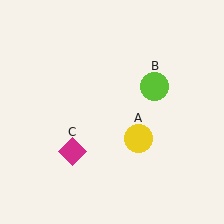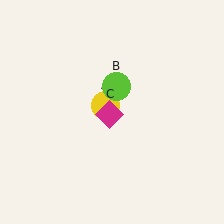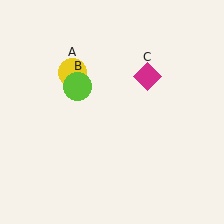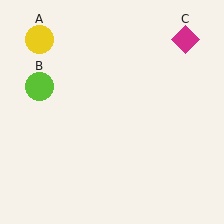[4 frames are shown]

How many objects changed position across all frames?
3 objects changed position: yellow circle (object A), lime circle (object B), magenta diamond (object C).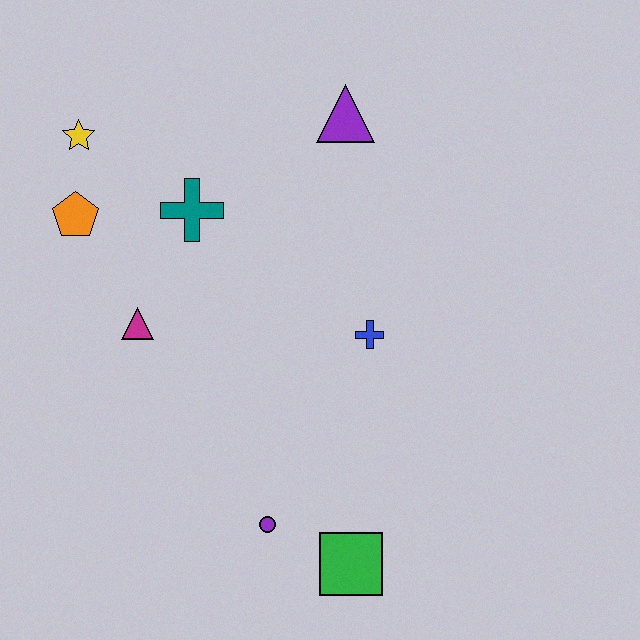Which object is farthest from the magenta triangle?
The green square is farthest from the magenta triangle.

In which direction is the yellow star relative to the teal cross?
The yellow star is to the left of the teal cross.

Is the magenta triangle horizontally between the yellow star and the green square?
Yes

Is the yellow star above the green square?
Yes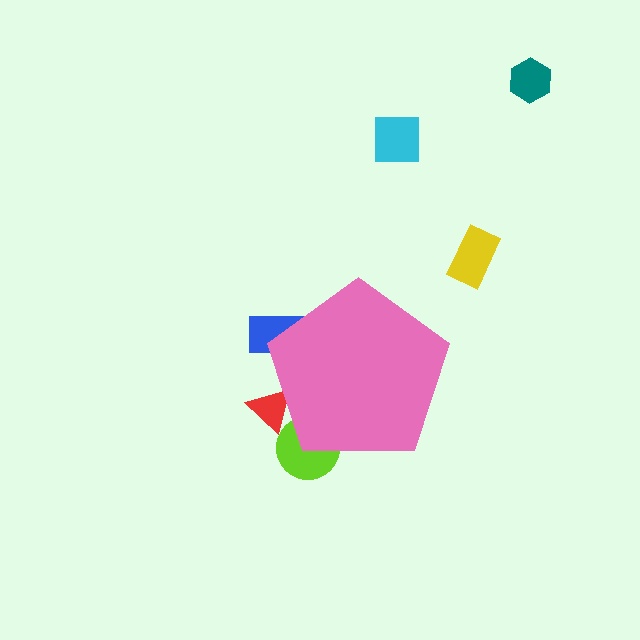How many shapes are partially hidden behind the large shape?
3 shapes are partially hidden.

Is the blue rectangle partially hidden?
Yes, the blue rectangle is partially hidden behind the pink pentagon.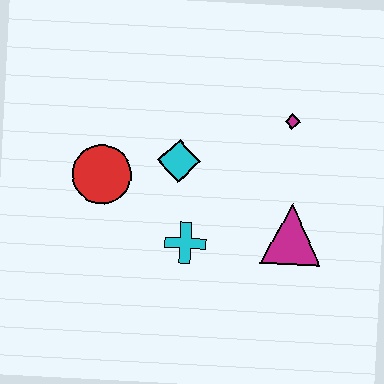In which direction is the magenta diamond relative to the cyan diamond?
The magenta diamond is to the right of the cyan diamond.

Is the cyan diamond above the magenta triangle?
Yes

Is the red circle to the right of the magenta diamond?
No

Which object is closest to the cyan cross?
The cyan diamond is closest to the cyan cross.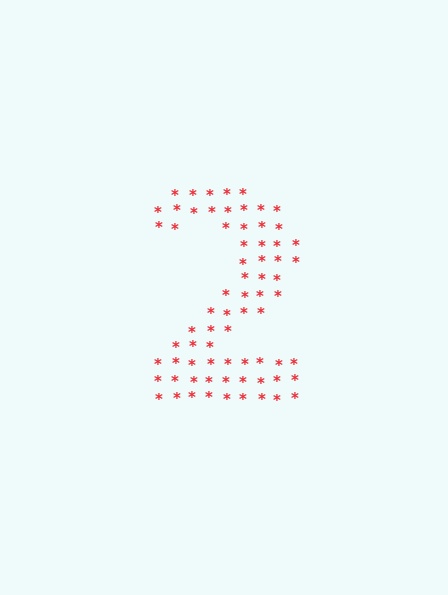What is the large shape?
The large shape is the digit 2.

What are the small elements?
The small elements are asterisks.